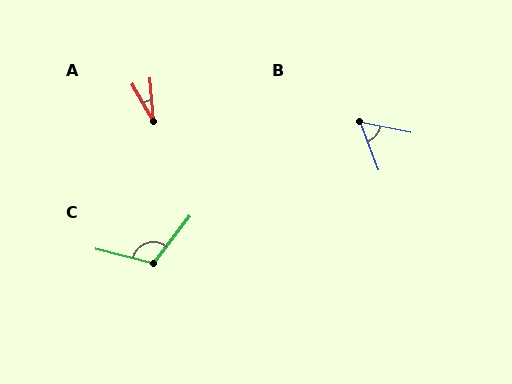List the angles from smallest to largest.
A (26°), B (58°), C (114°).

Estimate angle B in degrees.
Approximately 58 degrees.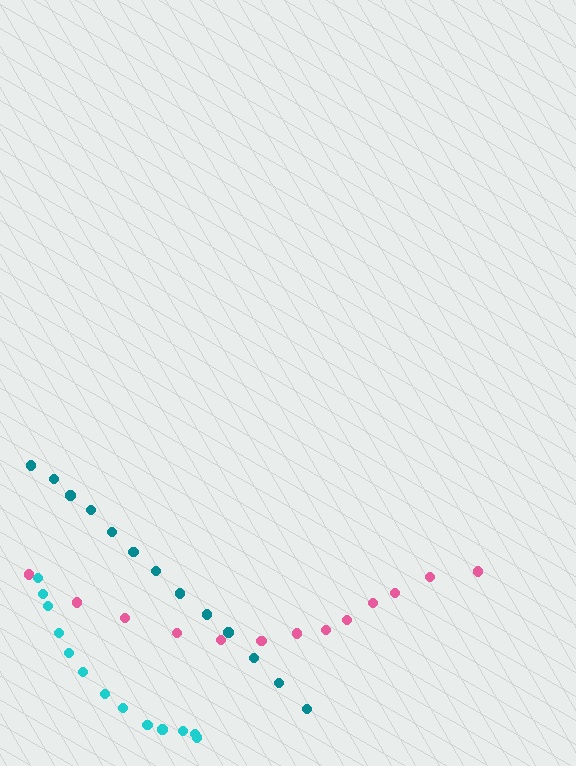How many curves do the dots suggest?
There are 3 distinct paths.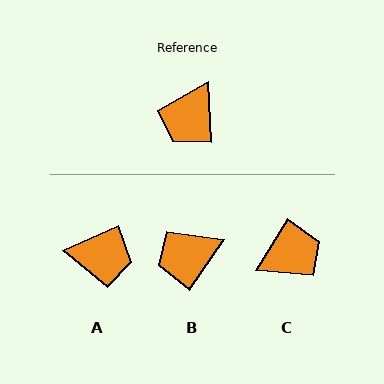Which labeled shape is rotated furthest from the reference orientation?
C, about 146 degrees away.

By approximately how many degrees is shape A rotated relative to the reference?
Approximately 111 degrees counter-clockwise.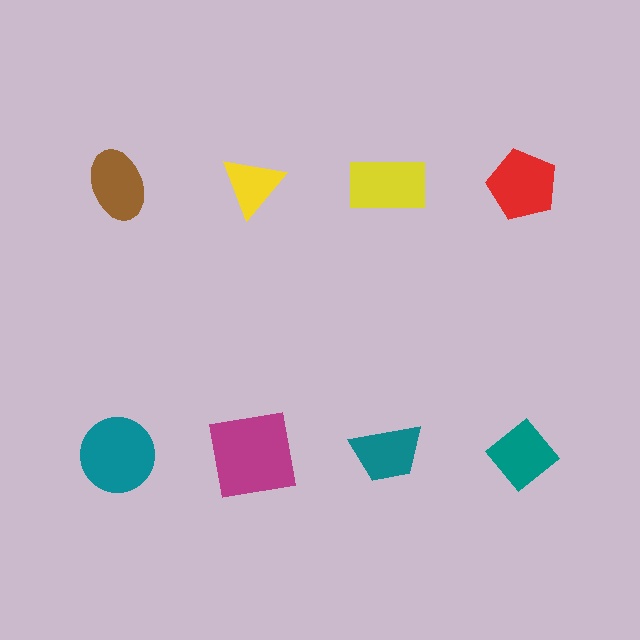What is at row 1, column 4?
A red pentagon.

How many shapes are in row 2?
4 shapes.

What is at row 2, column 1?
A teal circle.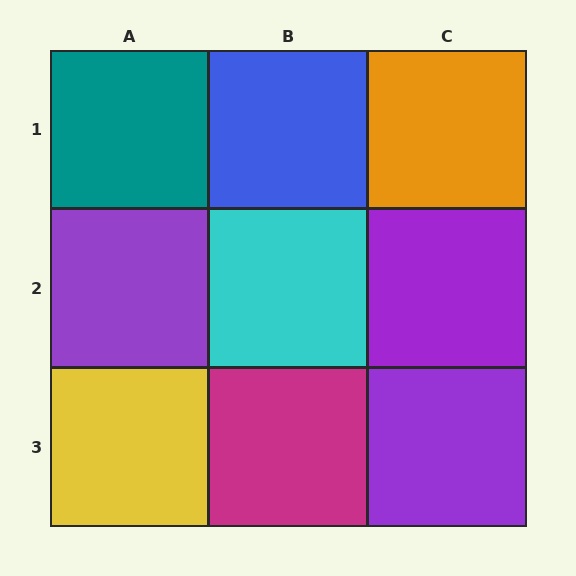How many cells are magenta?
1 cell is magenta.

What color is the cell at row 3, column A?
Yellow.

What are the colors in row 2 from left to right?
Purple, cyan, purple.